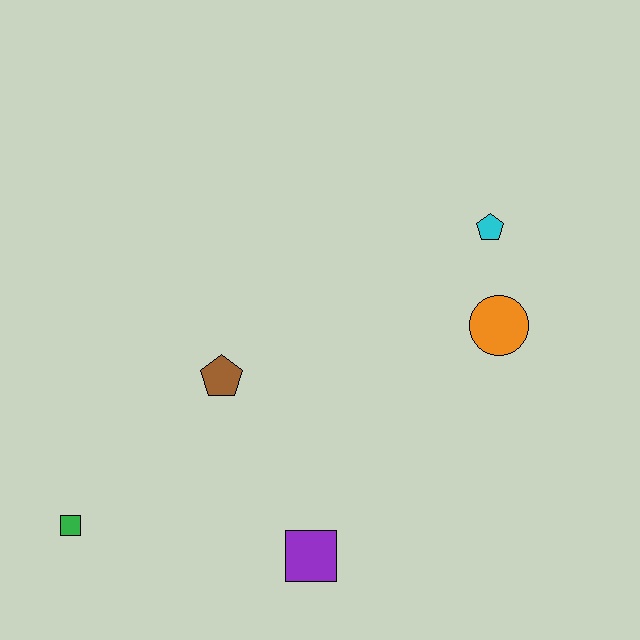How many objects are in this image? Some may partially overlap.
There are 5 objects.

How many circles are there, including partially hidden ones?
There is 1 circle.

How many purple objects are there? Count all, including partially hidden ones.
There is 1 purple object.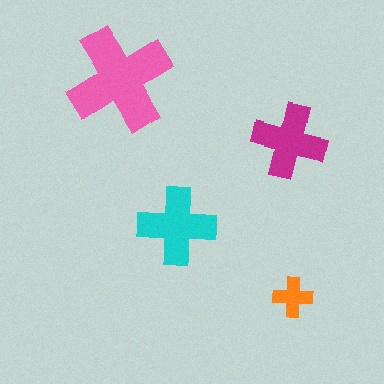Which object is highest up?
The pink cross is topmost.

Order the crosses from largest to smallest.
the pink one, the cyan one, the magenta one, the orange one.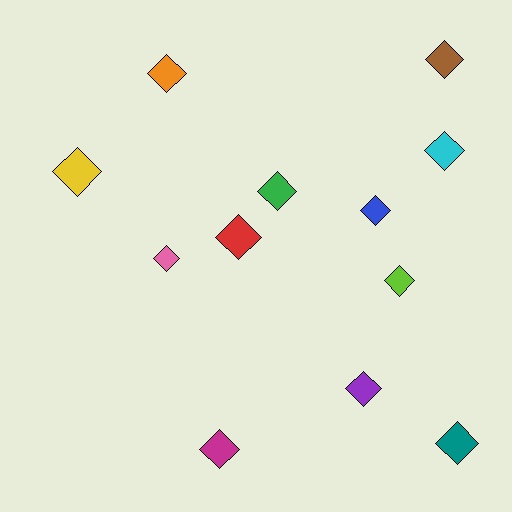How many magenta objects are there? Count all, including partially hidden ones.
There is 1 magenta object.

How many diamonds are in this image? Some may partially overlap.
There are 12 diamonds.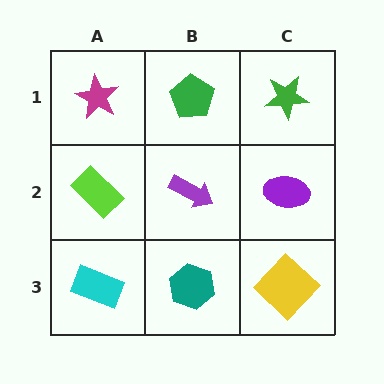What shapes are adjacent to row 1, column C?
A purple ellipse (row 2, column C), a green pentagon (row 1, column B).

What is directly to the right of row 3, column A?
A teal hexagon.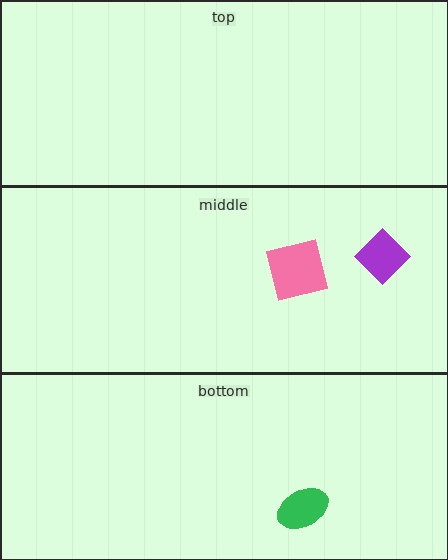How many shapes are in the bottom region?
1.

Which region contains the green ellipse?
The bottom region.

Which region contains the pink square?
The middle region.